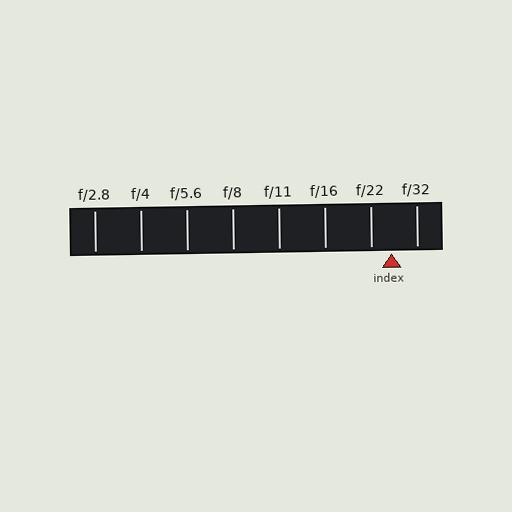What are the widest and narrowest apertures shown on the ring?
The widest aperture shown is f/2.8 and the narrowest is f/32.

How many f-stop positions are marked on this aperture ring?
There are 8 f-stop positions marked.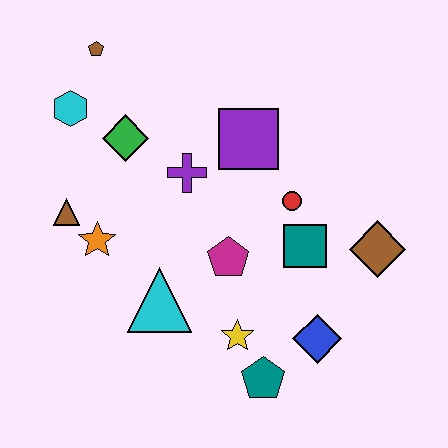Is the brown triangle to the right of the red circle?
No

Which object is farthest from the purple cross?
The teal pentagon is farthest from the purple cross.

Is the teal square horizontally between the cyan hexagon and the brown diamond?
Yes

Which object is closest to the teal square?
The red circle is closest to the teal square.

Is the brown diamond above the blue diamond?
Yes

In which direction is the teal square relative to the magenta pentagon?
The teal square is to the right of the magenta pentagon.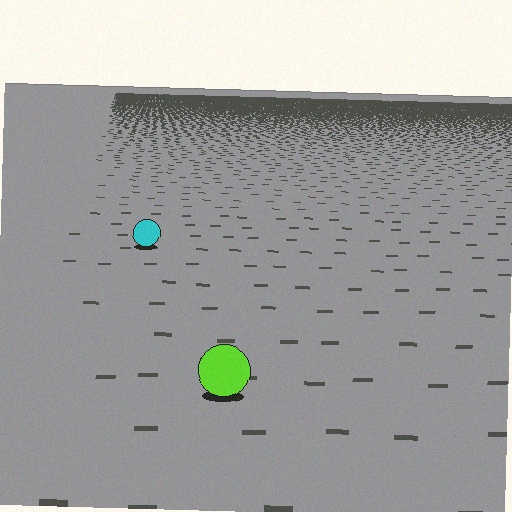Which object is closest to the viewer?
The lime circle is closest. The texture marks near it are larger and more spread out.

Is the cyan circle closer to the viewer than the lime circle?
No. The lime circle is closer — you can tell from the texture gradient: the ground texture is coarser near it.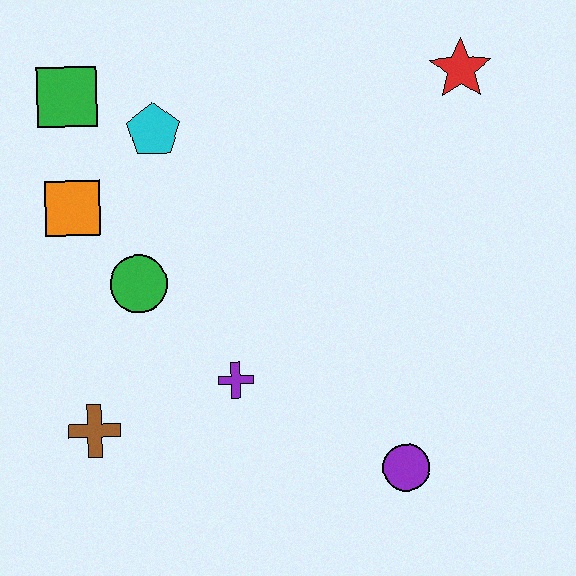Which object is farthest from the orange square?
The purple circle is farthest from the orange square.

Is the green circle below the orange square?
Yes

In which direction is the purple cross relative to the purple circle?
The purple cross is to the left of the purple circle.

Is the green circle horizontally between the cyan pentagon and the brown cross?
Yes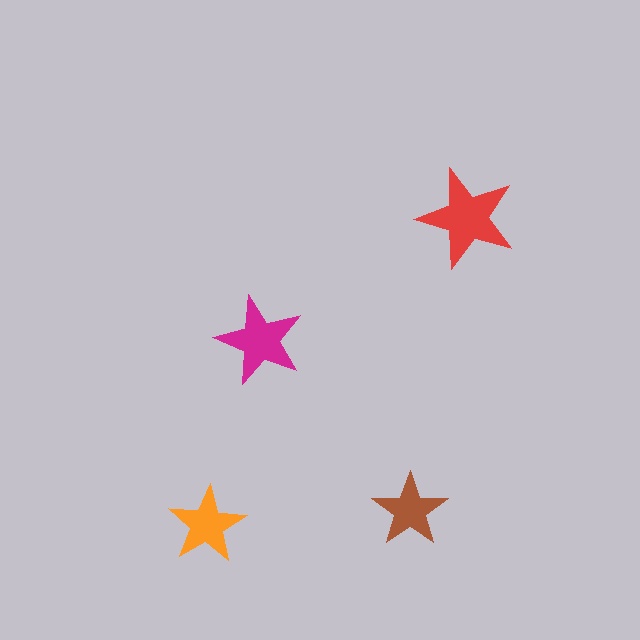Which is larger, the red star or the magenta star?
The red one.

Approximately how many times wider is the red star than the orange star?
About 1.5 times wider.